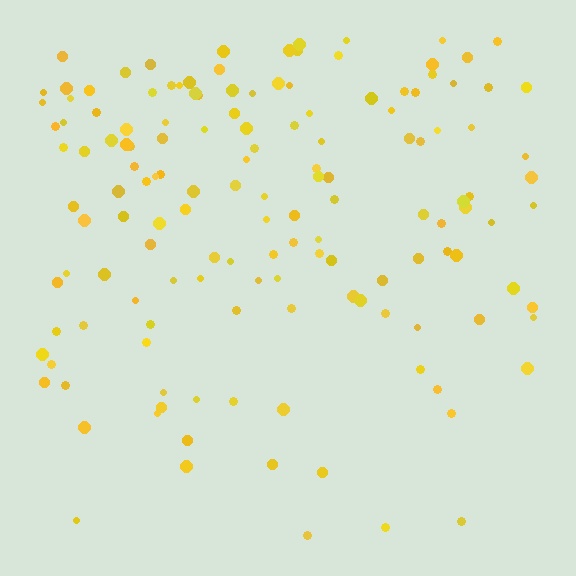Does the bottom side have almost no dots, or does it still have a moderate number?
Still a moderate number, just noticeably fewer than the top.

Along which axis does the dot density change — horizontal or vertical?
Vertical.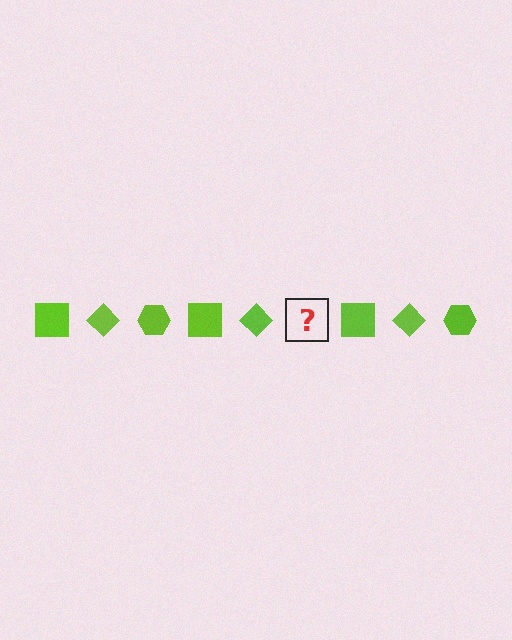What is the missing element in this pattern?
The missing element is a lime hexagon.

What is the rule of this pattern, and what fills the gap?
The rule is that the pattern cycles through square, diamond, hexagon shapes in lime. The gap should be filled with a lime hexagon.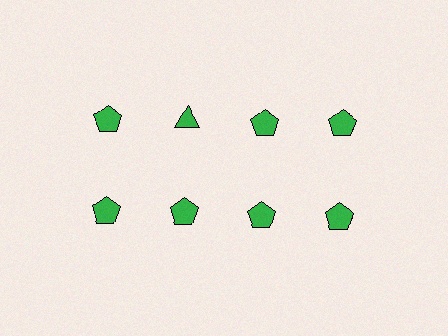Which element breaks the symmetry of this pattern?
The green triangle in the top row, second from left column breaks the symmetry. All other shapes are green pentagons.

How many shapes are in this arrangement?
There are 8 shapes arranged in a grid pattern.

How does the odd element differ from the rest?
It has a different shape: triangle instead of pentagon.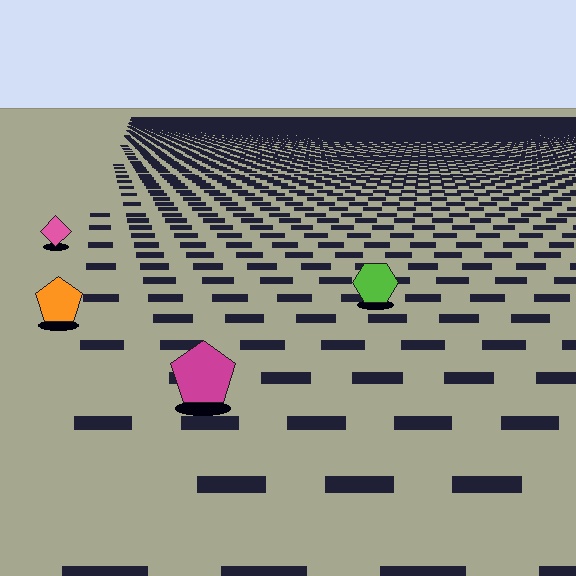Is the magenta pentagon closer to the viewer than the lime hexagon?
Yes. The magenta pentagon is closer — you can tell from the texture gradient: the ground texture is coarser near it.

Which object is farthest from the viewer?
The pink diamond is farthest from the viewer. It appears smaller and the ground texture around it is denser.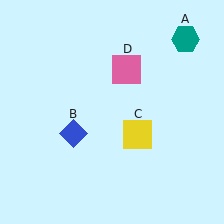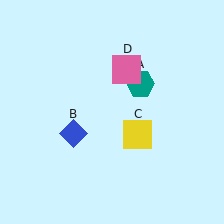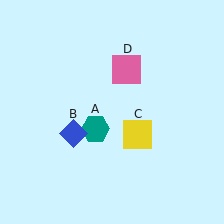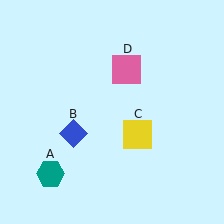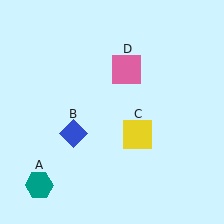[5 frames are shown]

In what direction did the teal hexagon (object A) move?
The teal hexagon (object A) moved down and to the left.